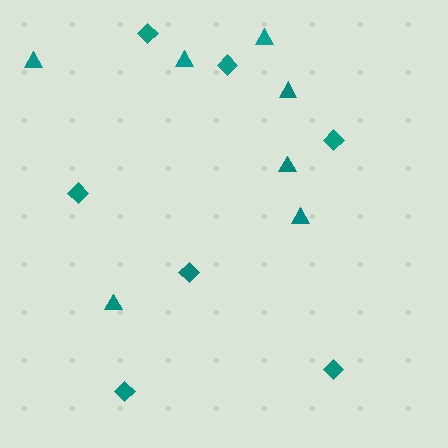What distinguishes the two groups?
There are 2 groups: one group of diamonds (7) and one group of triangles (7).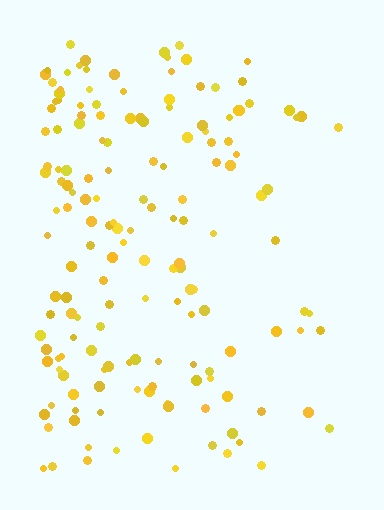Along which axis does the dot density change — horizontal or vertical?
Horizontal.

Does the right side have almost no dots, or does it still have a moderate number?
Still a moderate number, just noticeably fewer than the left.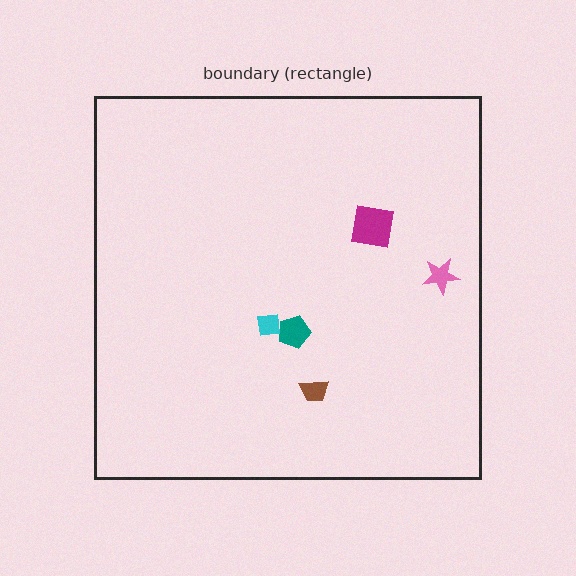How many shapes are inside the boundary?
5 inside, 0 outside.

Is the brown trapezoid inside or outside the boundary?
Inside.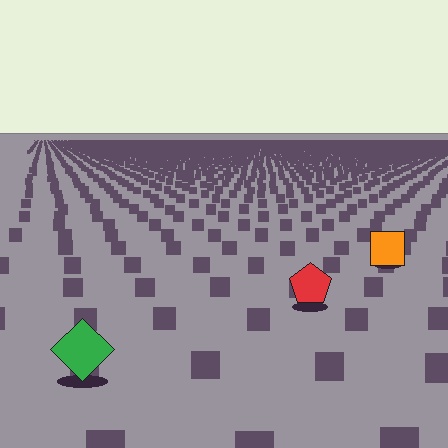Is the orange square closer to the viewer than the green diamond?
No. The green diamond is closer — you can tell from the texture gradient: the ground texture is coarser near it.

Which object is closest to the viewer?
The green diamond is closest. The texture marks near it are larger and more spread out.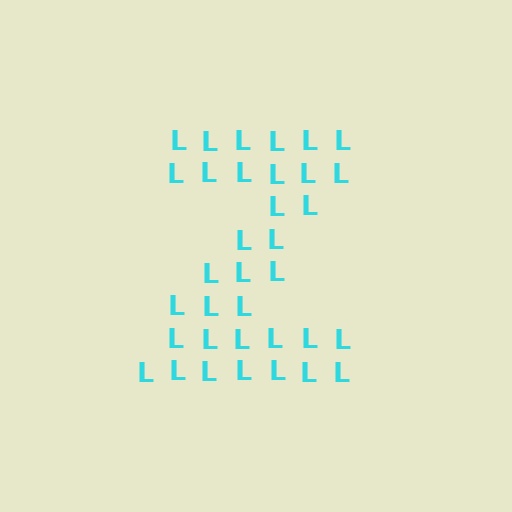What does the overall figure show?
The overall figure shows the letter Z.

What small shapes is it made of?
It is made of small letter L's.